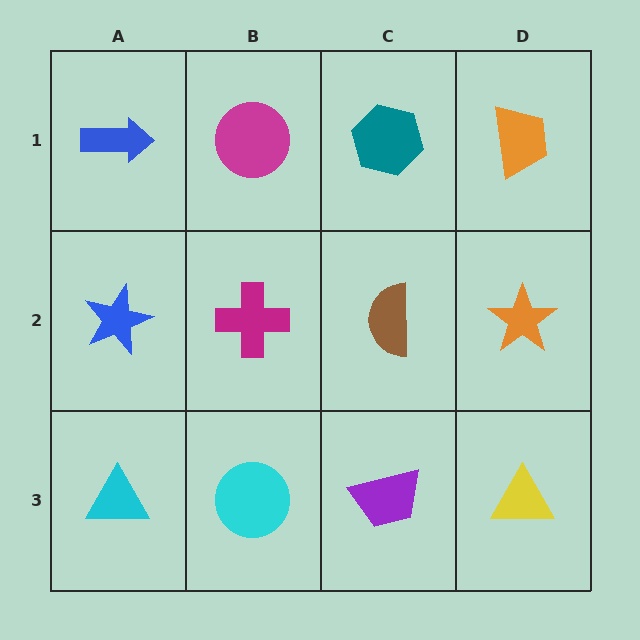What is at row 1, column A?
A blue arrow.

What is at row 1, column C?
A teal hexagon.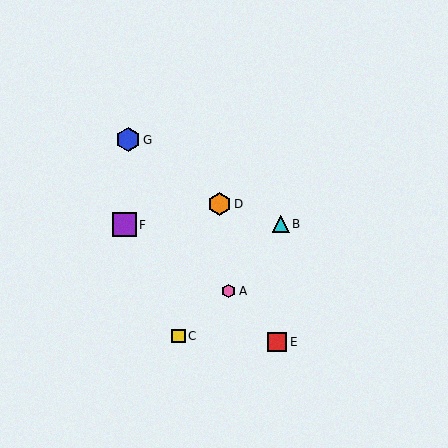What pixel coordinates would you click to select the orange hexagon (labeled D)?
Click at (220, 204) to select the orange hexagon D.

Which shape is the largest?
The blue hexagon (labeled G) is the largest.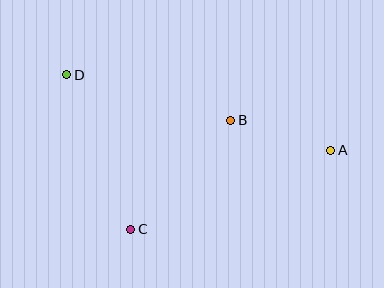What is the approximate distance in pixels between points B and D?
The distance between B and D is approximately 170 pixels.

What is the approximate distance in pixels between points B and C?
The distance between B and C is approximately 148 pixels.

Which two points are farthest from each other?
Points A and D are farthest from each other.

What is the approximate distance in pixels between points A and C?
The distance between A and C is approximately 215 pixels.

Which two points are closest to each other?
Points A and B are closest to each other.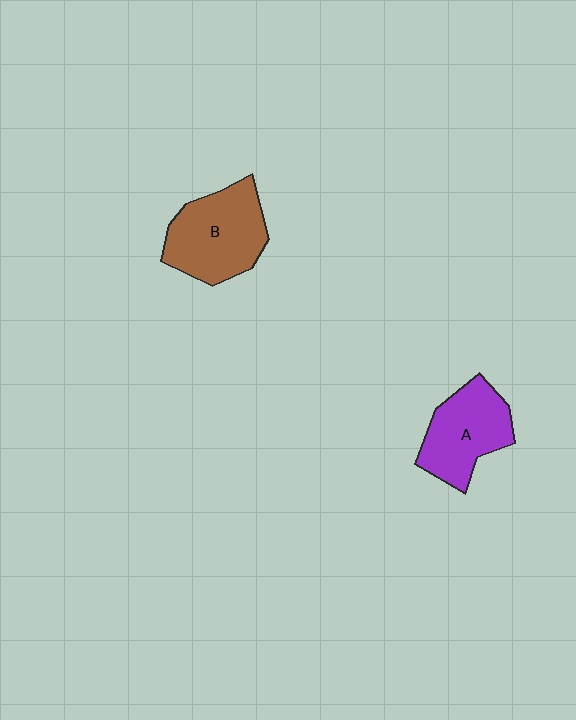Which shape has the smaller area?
Shape A (purple).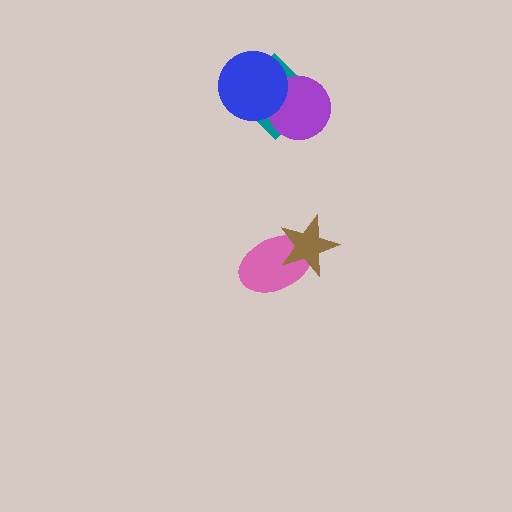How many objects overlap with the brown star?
1 object overlaps with the brown star.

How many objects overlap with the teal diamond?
2 objects overlap with the teal diamond.